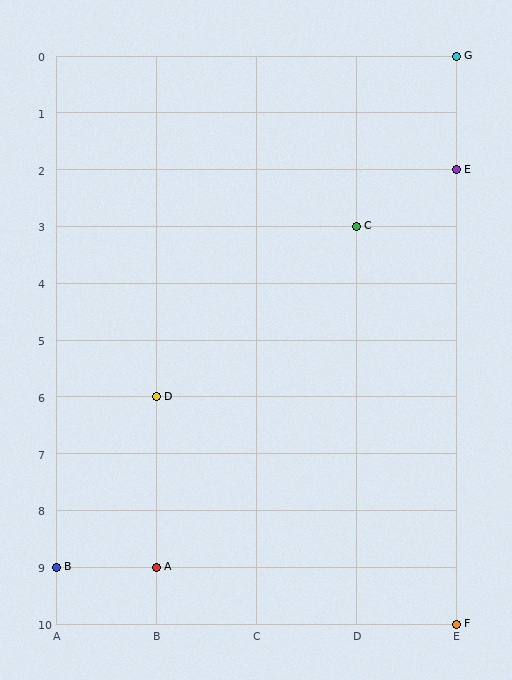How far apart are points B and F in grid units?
Points B and F are 4 columns and 1 row apart (about 4.1 grid units diagonally).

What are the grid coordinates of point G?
Point G is at grid coordinates (E, 0).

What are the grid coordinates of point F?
Point F is at grid coordinates (E, 10).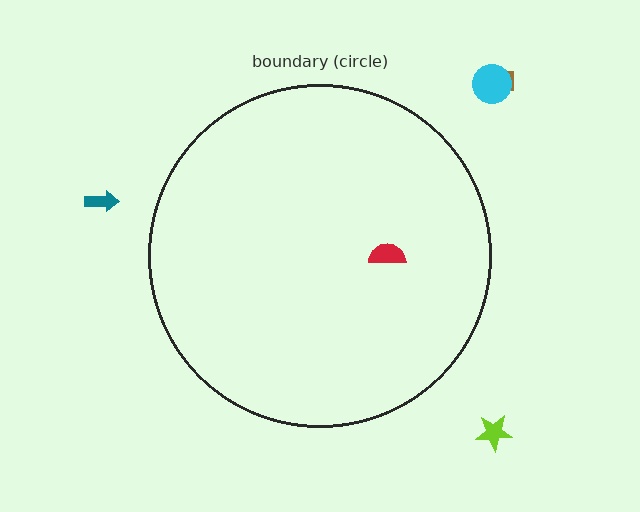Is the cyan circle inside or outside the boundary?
Outside.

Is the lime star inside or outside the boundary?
Outside.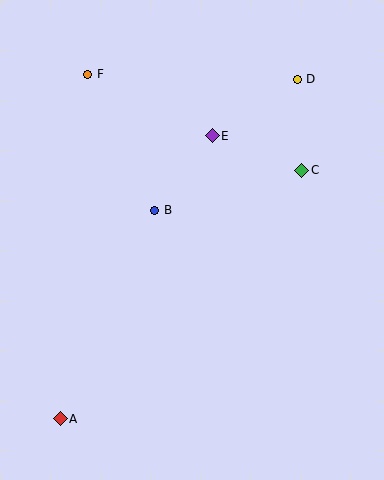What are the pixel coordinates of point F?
Point F is at (88, 74).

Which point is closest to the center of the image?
Point B at (155, 210) is closest to the center.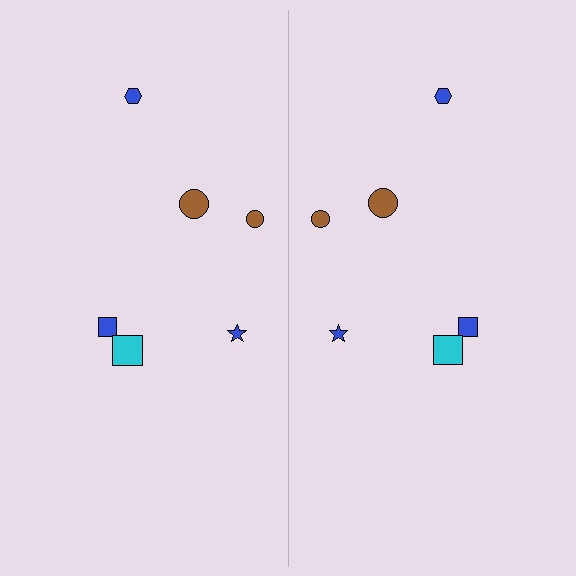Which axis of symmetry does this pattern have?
The pattern has a vertical axis of symmetry running through the center of the image.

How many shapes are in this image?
There are 12 shapes in this image.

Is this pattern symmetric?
Yes, this pattern has bilateral (reflection) symmetry.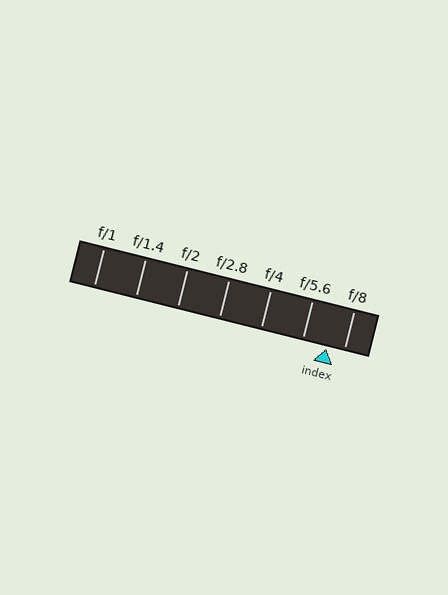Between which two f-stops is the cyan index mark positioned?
The index mark is between f/5.6 and f/8.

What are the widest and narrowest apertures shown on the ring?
The widest aperture shown is f/1 and the narrowest is f/8.